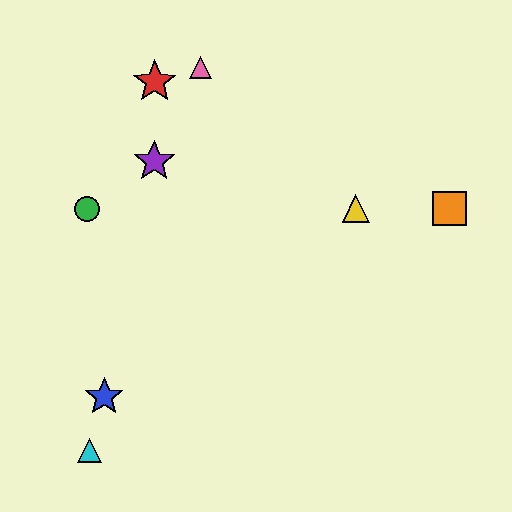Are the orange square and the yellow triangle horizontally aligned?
Yes, both are at y≈209.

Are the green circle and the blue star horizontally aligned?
No, the green circle is at y≈209 and the blue star is at y≈396.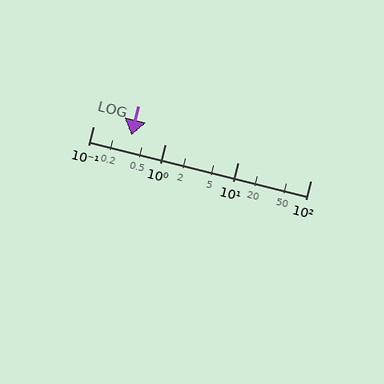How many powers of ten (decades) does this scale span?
The scale spans 3 decades, from 0.1 to 100.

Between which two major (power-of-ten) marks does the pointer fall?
The pointer is between 0.1 and 1.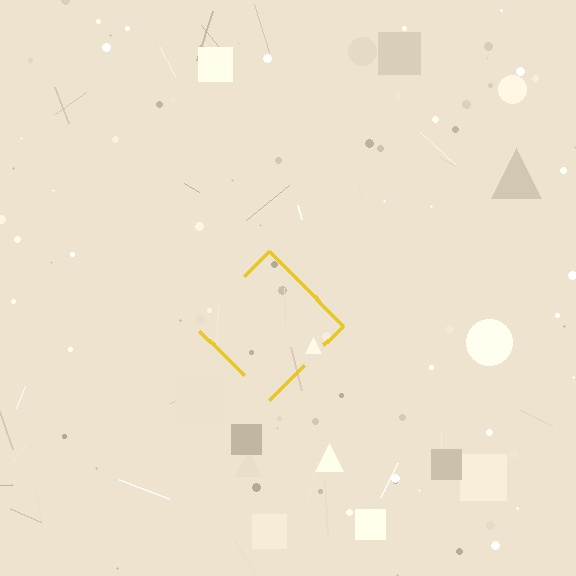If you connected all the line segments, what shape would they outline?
They would outline a diamond.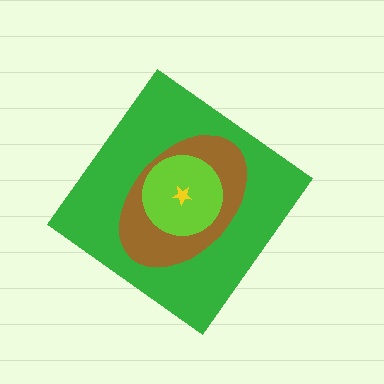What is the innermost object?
The yellow star.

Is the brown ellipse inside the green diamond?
Yes.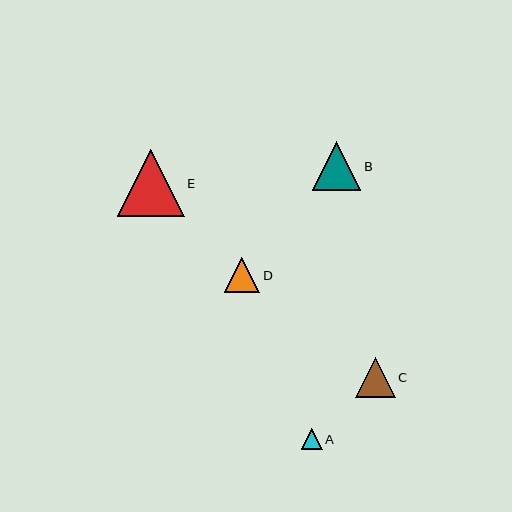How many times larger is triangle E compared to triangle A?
Triangle E is approximately 3.2 times the size of triangle A.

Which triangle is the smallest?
Triangle A is the smallest with a size of approximately 21 pixels.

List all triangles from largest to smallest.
From largest to smallest: E, B, C, D, A.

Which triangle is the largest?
Triangle E is the largest with a size of approximately 67 pixels.